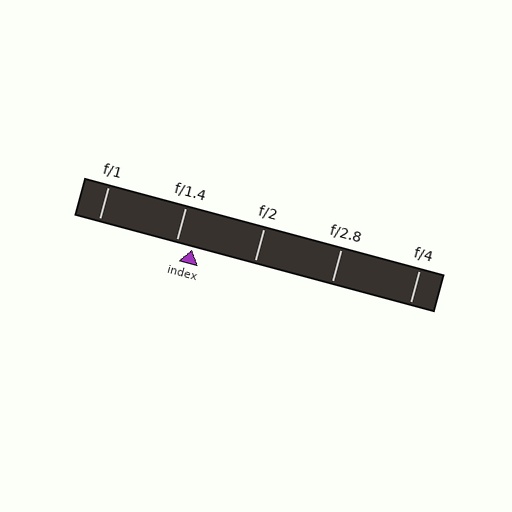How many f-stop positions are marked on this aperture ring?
There are 5 f-stop positions marked.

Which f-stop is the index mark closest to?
The index mark is closest to f/1.4.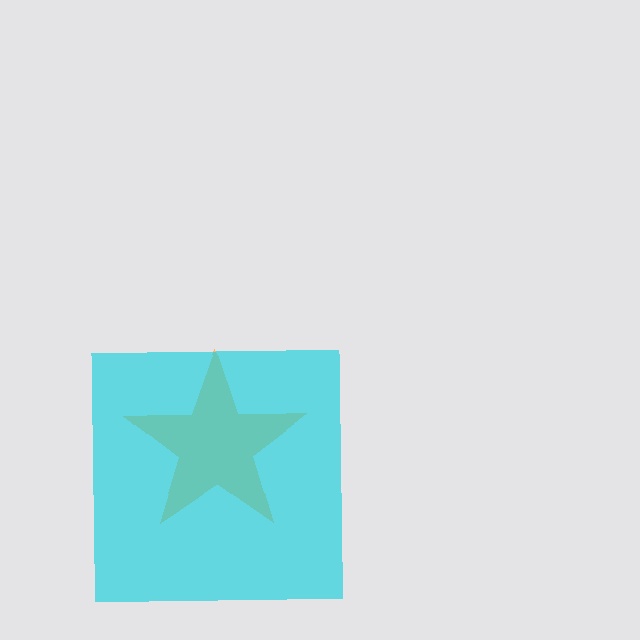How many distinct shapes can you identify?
There are 2 distinct shapes: an orange star, a cyan square.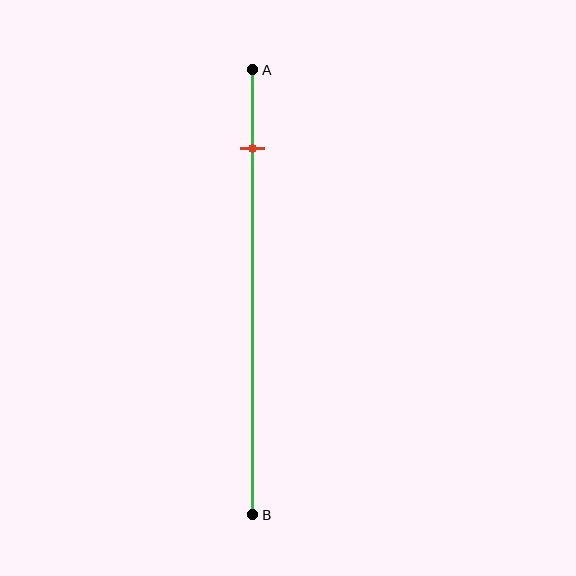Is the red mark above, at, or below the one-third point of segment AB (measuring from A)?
The red mark is above the one-third point of segment AB.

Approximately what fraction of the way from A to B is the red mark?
The red mark is approximately 20% of the way from A to B.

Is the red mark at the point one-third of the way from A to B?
No, the mark is at about 20% from A, not at the 33% one-third point.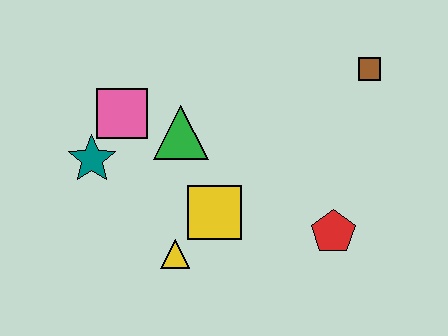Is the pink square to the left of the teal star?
No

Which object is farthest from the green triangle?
The brown square is farthest from the green triangle.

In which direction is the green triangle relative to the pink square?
The green triangle is to the right of the pink square.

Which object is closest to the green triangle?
The pink square is closest to the green triangle.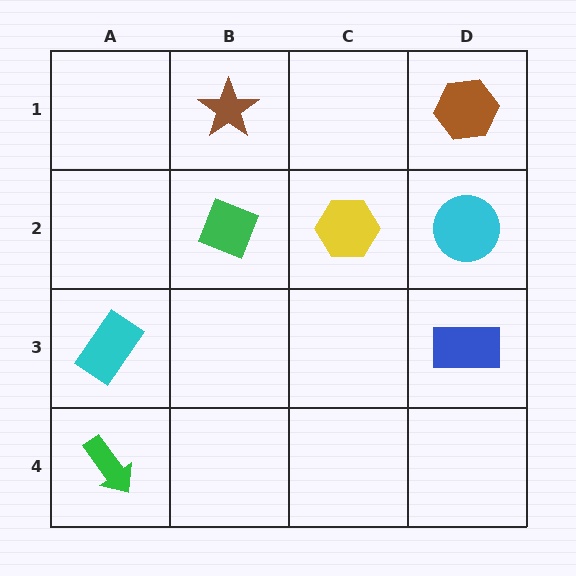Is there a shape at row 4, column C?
No, that cell is empty.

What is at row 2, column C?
A yellow hexagon.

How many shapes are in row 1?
2 shapes.